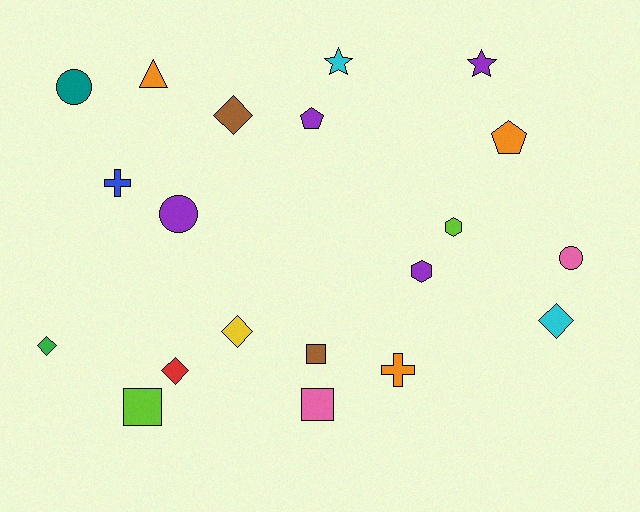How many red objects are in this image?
There is 1 red object.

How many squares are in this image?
There are 3 squares.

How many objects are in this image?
There are 20 objects.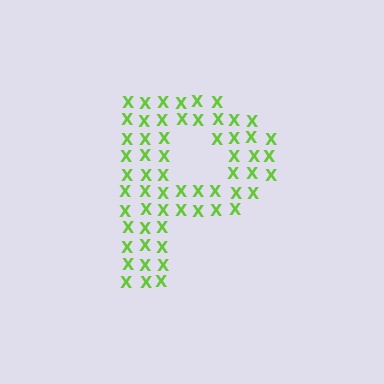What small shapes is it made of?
It is made of small letter X's.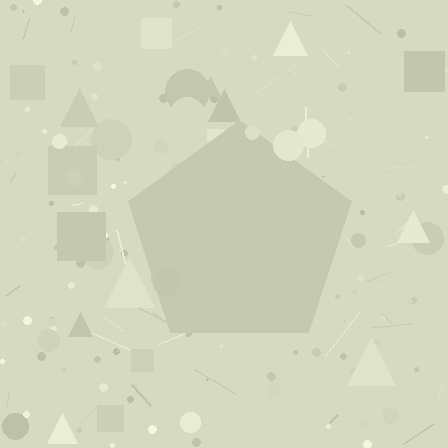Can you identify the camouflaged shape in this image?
The camouflaged shape is a pentagon.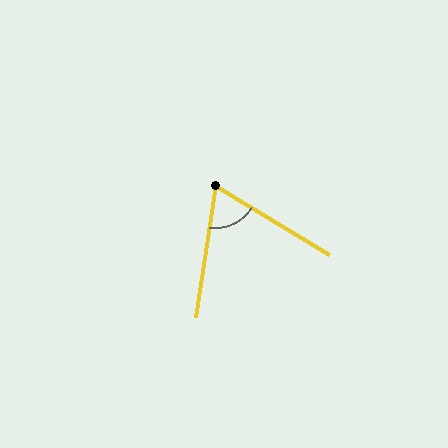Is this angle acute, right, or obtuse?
It is acute.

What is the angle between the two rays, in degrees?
Approximately 67 degrees.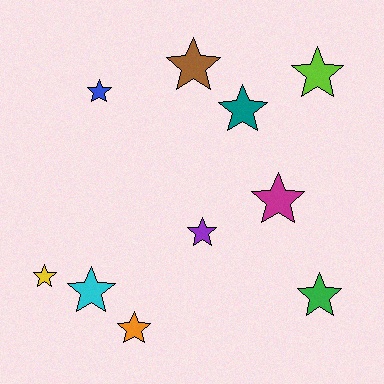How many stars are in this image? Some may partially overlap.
There are 10 stars.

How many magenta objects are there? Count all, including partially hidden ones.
There is 1 magenta object.